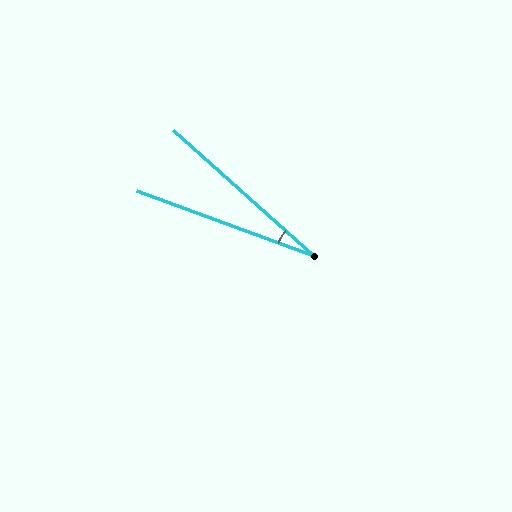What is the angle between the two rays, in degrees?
Approximately 22 degrees.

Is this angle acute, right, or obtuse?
It is acute.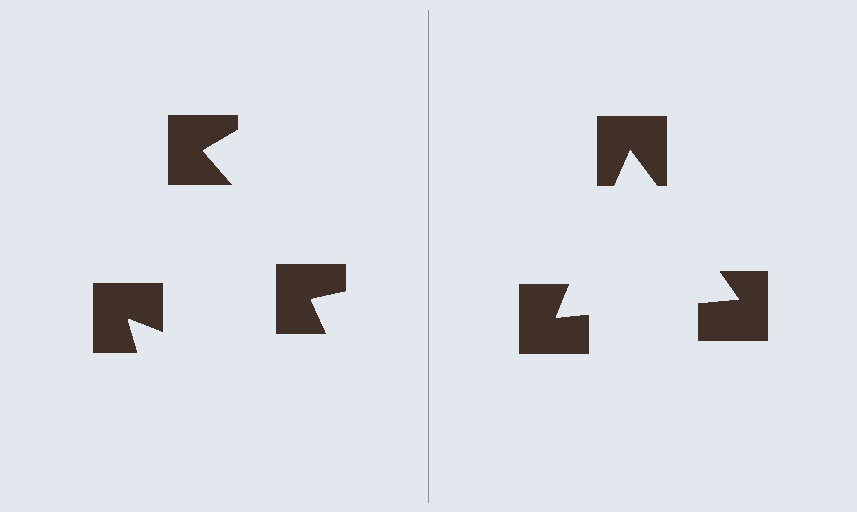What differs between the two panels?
The notched squares are positioned identically on both sides; only the wedge orientations differ. On the right they align to a triangle; on the left they are misaligned.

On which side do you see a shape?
An illusory triangle appears on the right side. On the left side the wedge cuts are rotated, so no coherent shape forms.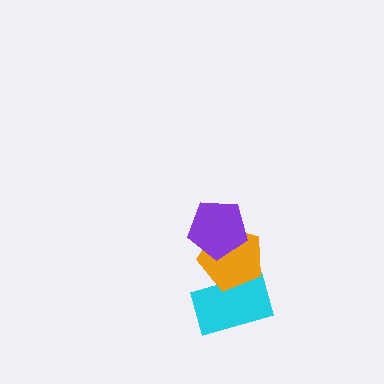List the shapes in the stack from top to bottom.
From top to bottom: the purple pentagon, the orange pentagon, the cyan rectangle.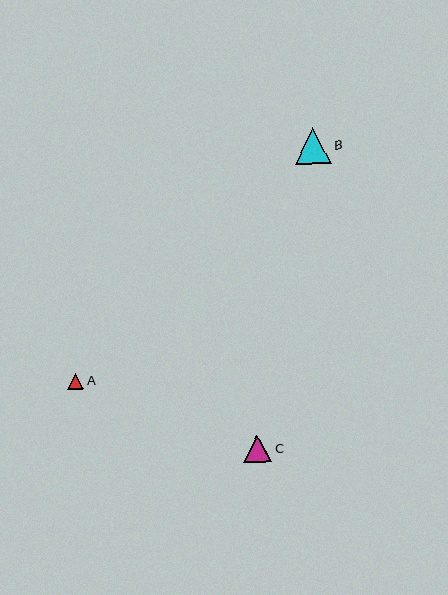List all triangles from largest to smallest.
From largest to smallest: B, C, A.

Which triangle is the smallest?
Triangle A is the smallest with a size of approximately 16 pixels.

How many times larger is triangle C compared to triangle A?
Triangle C is approximately 1.7 times the size of triangle A.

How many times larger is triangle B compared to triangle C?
Triangle B is approximately 1.3 times the size of triangle C.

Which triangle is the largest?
Triangle B is the largest with a size of approximately 36 pixels.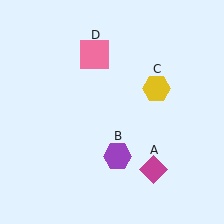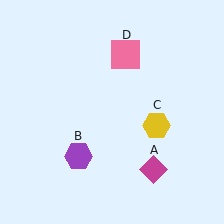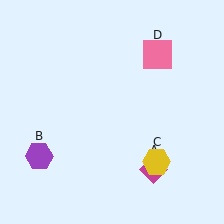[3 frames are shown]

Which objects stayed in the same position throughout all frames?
Magenta diamond (object A) remained stationary.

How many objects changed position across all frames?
3 objects changed position: purple hexagon (object B), yellow hexagon (object C), pink square (object D).